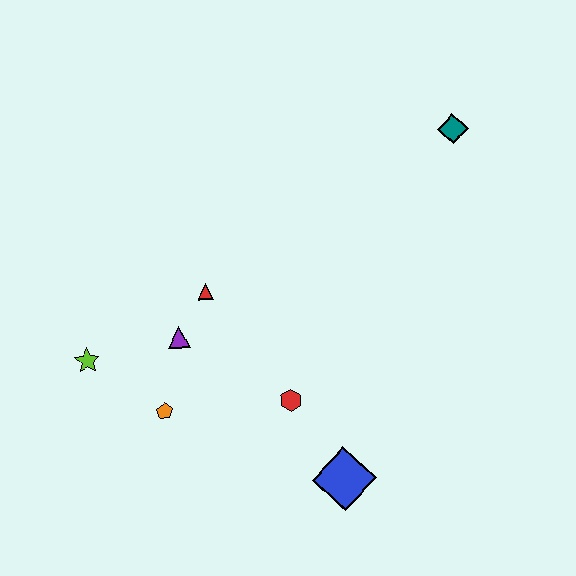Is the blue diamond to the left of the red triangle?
No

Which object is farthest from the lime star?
The teal diamond is farthest from the lime star.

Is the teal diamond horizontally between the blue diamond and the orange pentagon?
No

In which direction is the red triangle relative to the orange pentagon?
The red triangle is above the orange pentagon.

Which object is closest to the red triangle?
The purple triangle is closest to the red triangle.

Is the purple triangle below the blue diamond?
No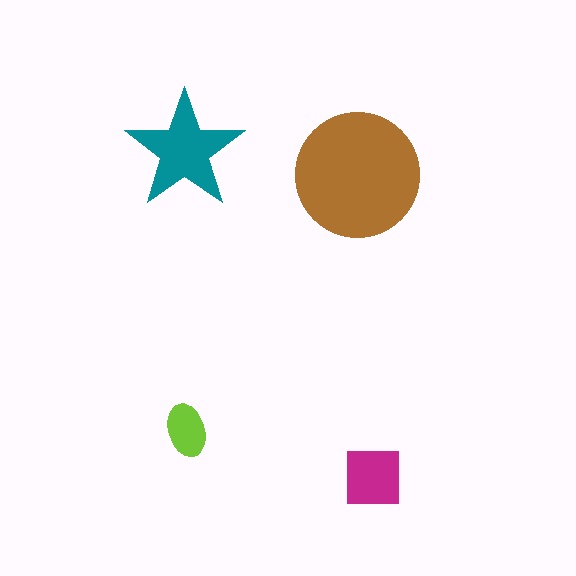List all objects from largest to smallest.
The brown circle, the teal star, the magenta square, the lime ellipse.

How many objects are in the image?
There are 4 objects in the image.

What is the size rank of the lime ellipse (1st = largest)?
4th.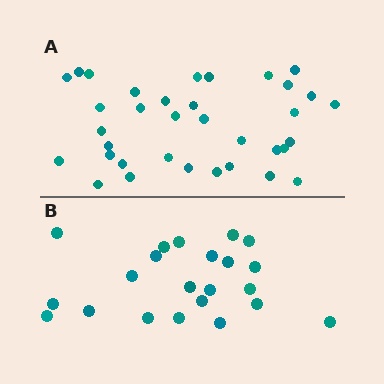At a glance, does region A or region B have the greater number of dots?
Region A (the top region) has more dots.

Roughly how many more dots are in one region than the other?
Region A has approximately 15 more dots than region B.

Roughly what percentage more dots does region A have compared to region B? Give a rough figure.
About 60% more.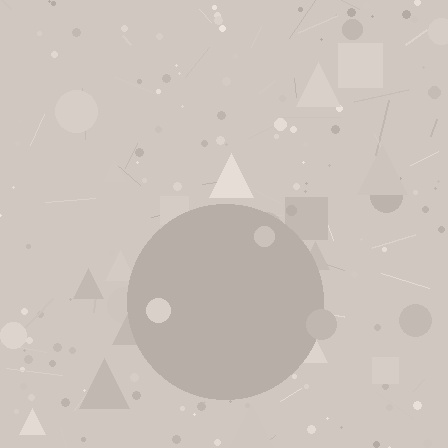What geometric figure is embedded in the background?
A circle is embedded in the background.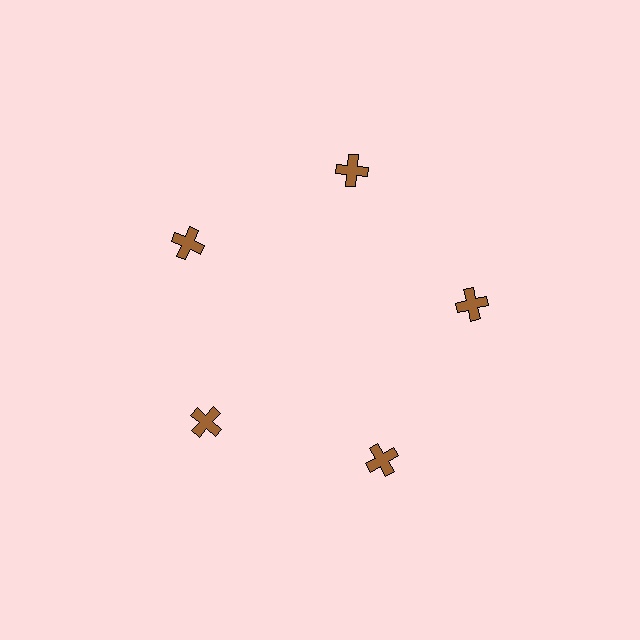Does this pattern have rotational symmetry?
Yes, this pattern has 5-fold rotational symmetry. It looks the same after rotating 72 degrees around the center.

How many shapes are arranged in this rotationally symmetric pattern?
There are 5 shapes, arranged in 5 groups of 1.